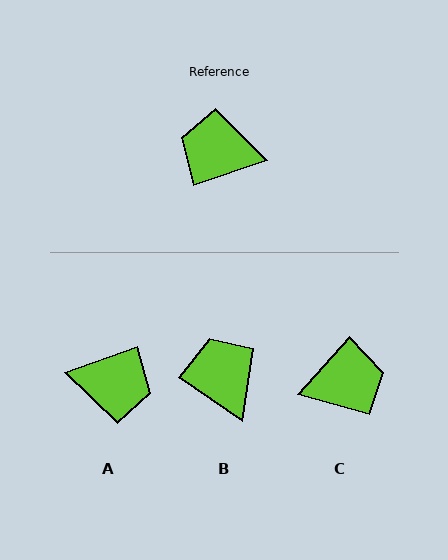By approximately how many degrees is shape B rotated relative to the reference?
Approximately 53 degrees clockwise.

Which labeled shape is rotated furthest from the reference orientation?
A, about 178 degrees away.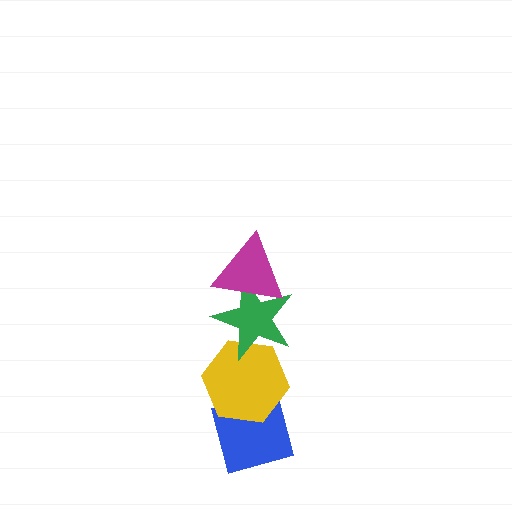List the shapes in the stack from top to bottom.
From top to bottom: the magenta triangle, the green star, the yellow hexagon, the blue diamond.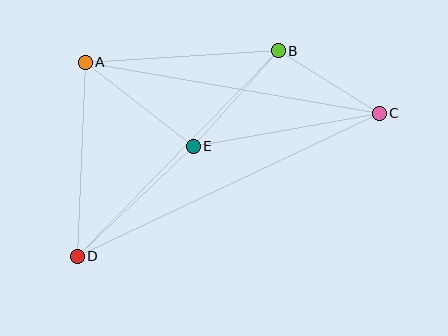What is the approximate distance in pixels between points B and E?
The distance between B and E is approximately 128 pixels.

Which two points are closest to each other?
Points B and C are closest to each other.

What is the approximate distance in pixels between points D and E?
The distance between D and E is approximately 160 pixels.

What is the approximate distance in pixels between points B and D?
The distance between B and D is approximately 287 pixels.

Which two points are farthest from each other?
Points C and D are farthest from each other.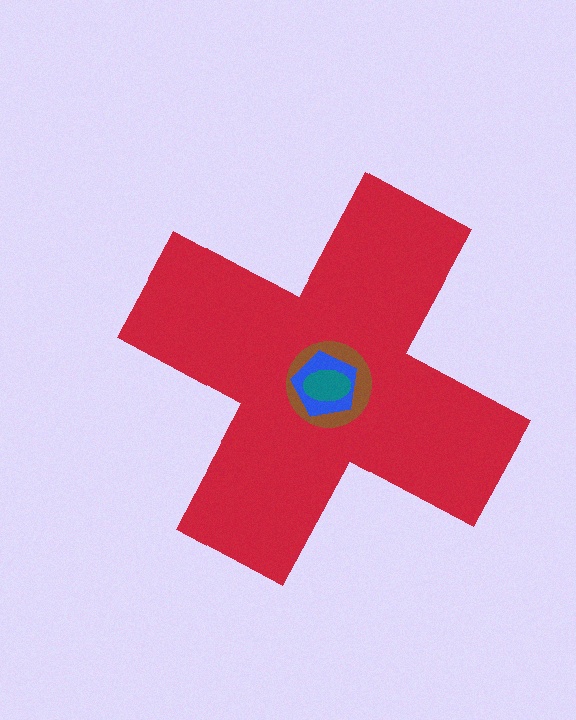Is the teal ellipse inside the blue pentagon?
Yes.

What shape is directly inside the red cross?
The brown circle.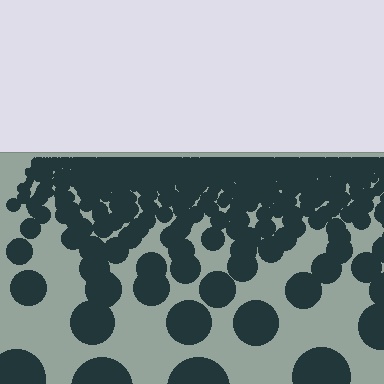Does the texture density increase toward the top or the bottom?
Density increases toward the top.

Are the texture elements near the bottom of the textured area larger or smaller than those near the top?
Larger. Near the bottom, elements are closer to the viewer and appear at a bigger on-screen size.